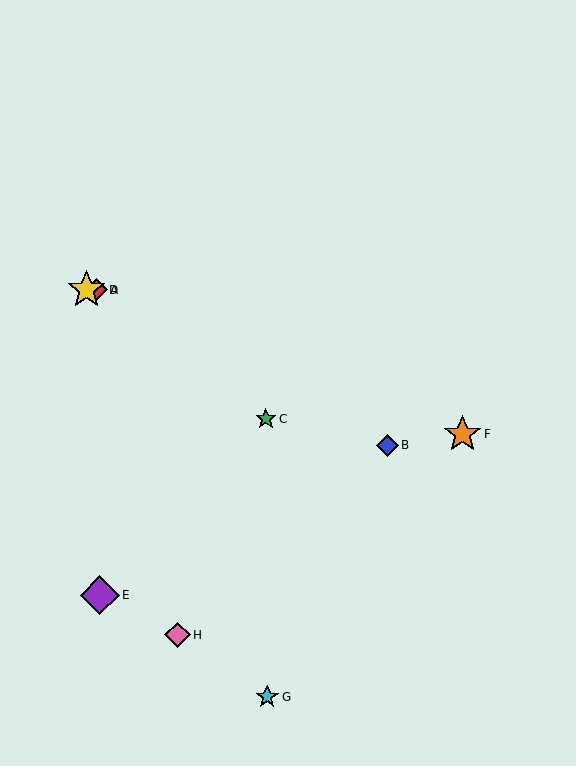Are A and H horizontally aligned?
No, A is at y≈290 and H is at y≈635.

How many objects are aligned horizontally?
2 objects (A, D) are aligned horizontally.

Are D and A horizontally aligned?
Yes, both are at y≈290.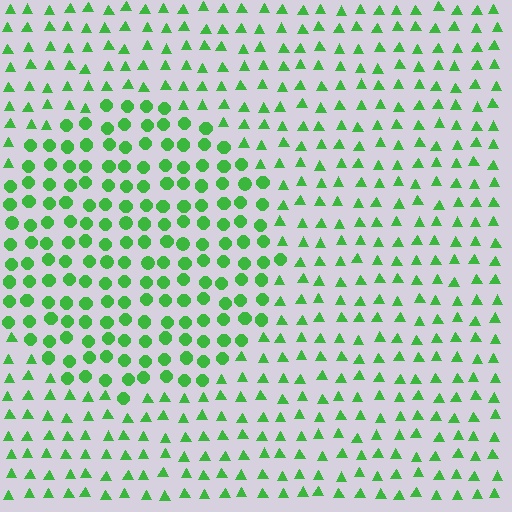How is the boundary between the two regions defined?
The boundary is defined by a change in element shape: circles inside vs. triangles outside. All elements share the same color and spacing.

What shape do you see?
I see a circle.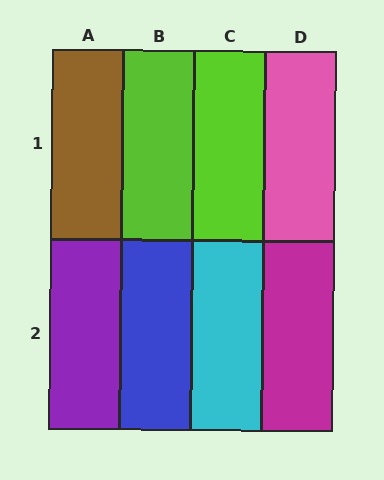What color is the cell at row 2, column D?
Magenta.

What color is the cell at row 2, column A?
Purple.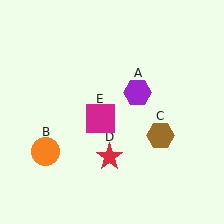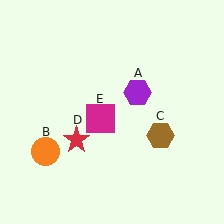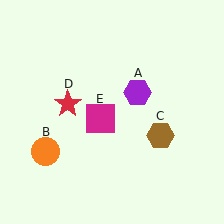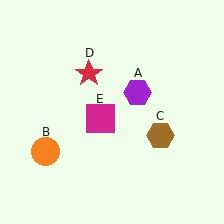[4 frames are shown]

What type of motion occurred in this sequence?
The red star (object D) rotated clockwise around the center of the scene.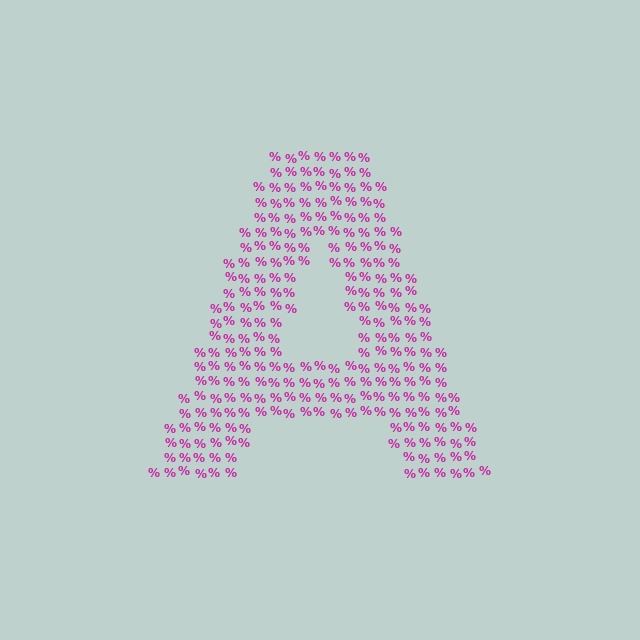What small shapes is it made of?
It is made of small percent signs.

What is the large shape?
The large shape is the letter A.